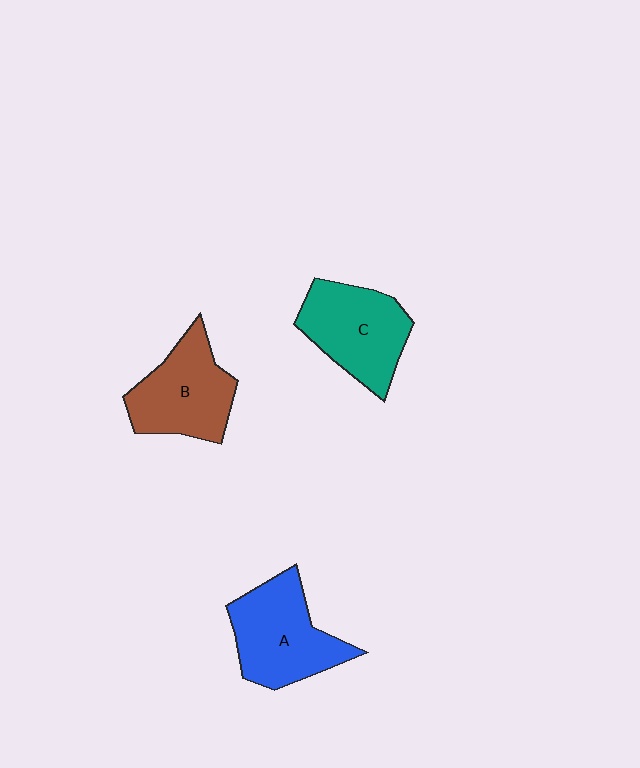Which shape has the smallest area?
Shape B (brown).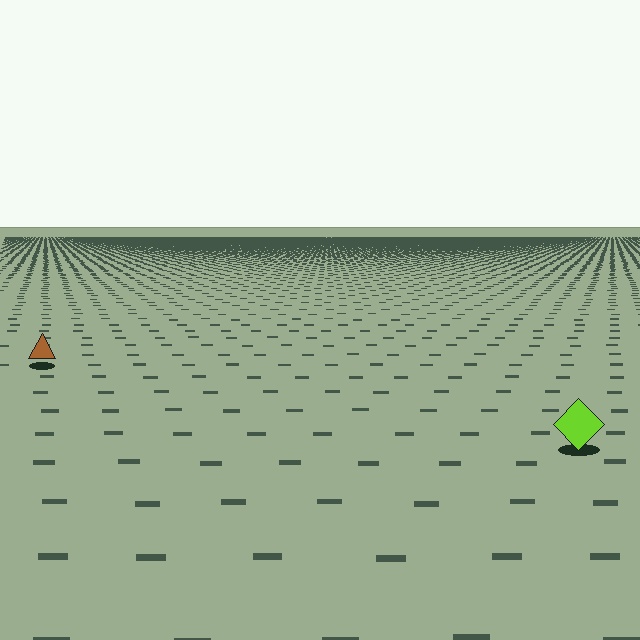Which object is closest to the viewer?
The lime diamond is closest. The texture marks near it are larger and more spread out.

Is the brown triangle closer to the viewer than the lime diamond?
No. The lime diamond is closer — you can tell from the texture gradient: the ground texture is coarser near it.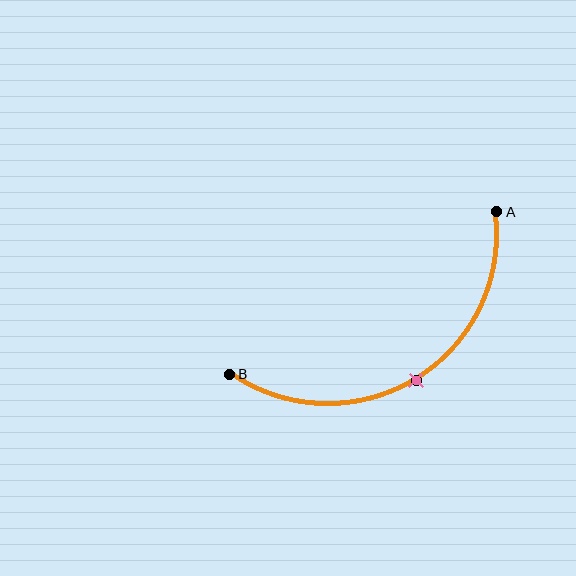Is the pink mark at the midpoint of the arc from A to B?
Yes. The pink mark lies on the arc at equal arc-length from both A and B — it is the arc midpoint.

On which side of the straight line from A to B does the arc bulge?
The arc bulges below the straight line connecting A and B.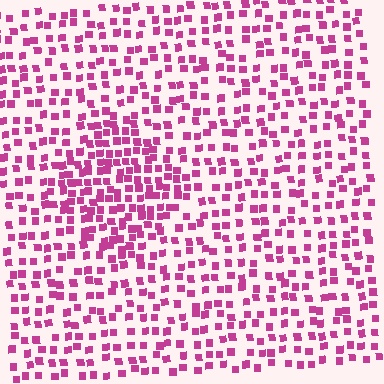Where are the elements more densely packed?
The elements are more densely packed inside the diamond boundary.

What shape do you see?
I see a diamond.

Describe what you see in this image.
The image contains small magenta elements arranged at two different densities. A diamond-shaped region is visible where the elements are more densely packed than the surrounding area.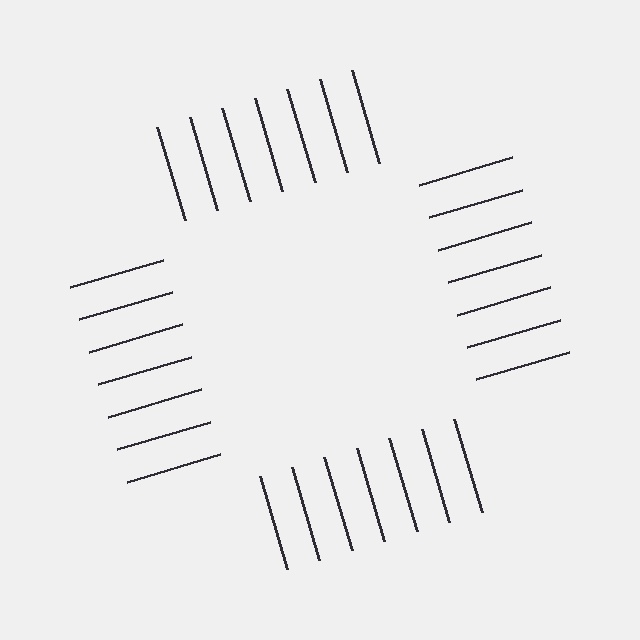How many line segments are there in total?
28 — 7 along each of the 4 edges.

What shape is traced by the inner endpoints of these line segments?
An illusory square — the line segments terminate on its edges but no continuous stroke is drawn.